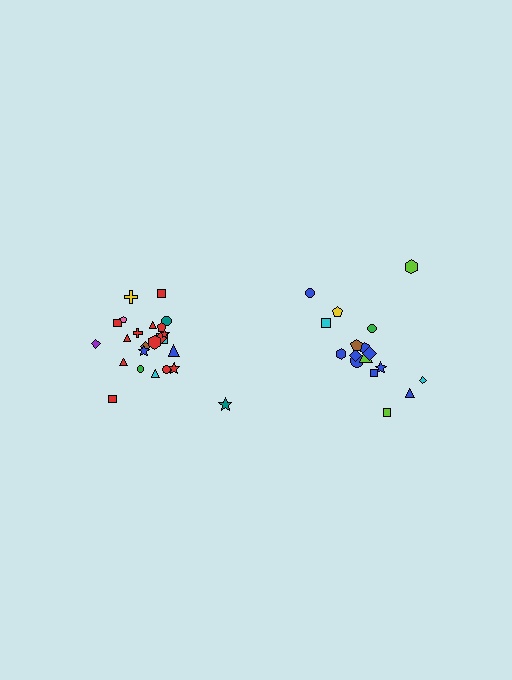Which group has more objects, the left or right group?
The left group.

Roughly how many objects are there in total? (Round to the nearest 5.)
Roughly 45 objects in total.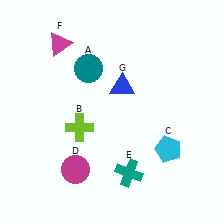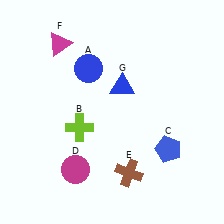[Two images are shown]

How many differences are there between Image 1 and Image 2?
There are 3 differences between the two images.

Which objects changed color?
A changed from teal to blue. C changed from cyan to blue. E changed from teal to brown.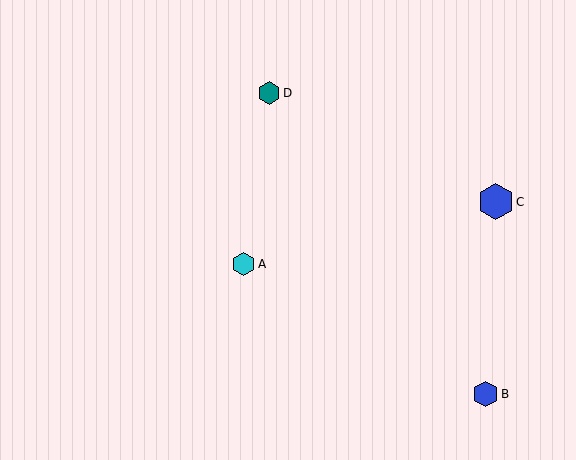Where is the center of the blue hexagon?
The center of the blue hexagon is at (496, 202).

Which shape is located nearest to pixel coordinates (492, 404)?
The blue hexagon (labeled B) at (486, 394) is nearest to that location.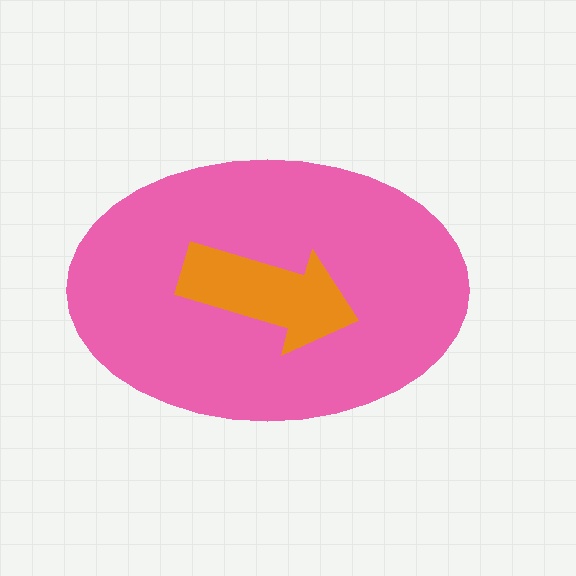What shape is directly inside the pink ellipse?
The orange arrow.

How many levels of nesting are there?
2.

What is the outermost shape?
The pink ellipse.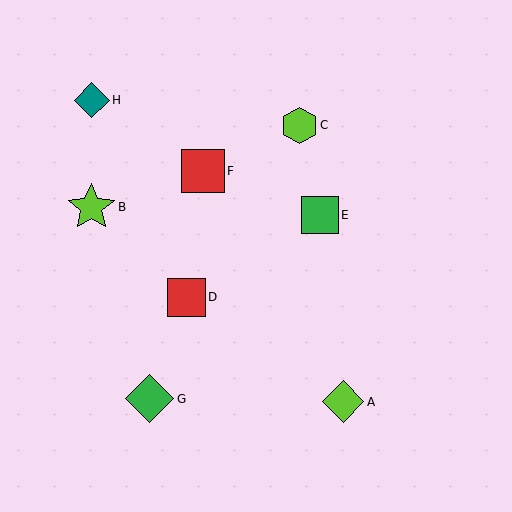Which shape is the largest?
The green diamond (labeled G) is the largest.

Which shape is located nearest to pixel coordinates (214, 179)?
The red square (labeled F) at (203, 171) is nearest to that location.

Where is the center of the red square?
The center of the red square is at (186, 297).